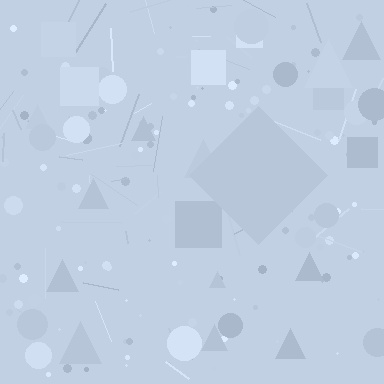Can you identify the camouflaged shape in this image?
The camouflaged shape is a diamond.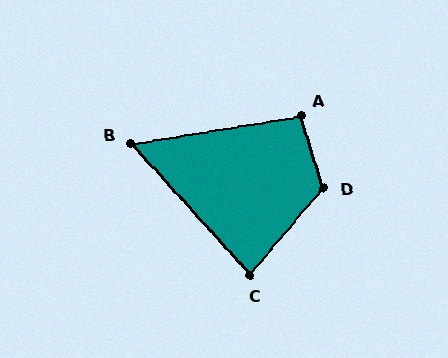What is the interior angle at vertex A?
Approximately 98 degrees (obtuse).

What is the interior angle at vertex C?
Approximately 82 degrees (acute).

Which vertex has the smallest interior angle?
B, at approximately 57 degrees.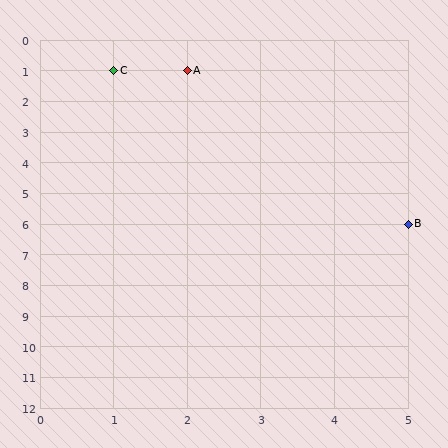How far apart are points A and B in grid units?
Points A and B are 3 columns and 5 rows apart (about 5.8 grid units diagonally).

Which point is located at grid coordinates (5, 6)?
Point B is at (5, 6).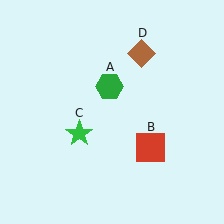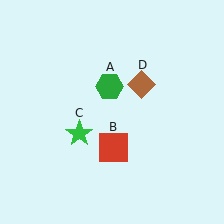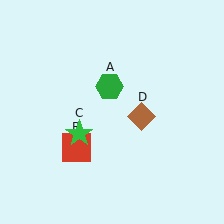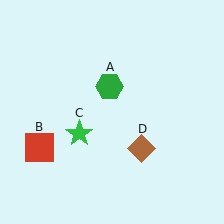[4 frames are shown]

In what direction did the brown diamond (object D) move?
The brown diamond (object D) moved down.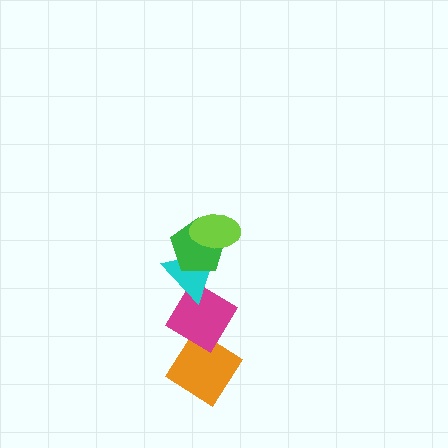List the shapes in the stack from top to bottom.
From top to bottom: the lime ellipse, the green pentagon, the cyan triangle, the magenta diamond, the orange diamond.